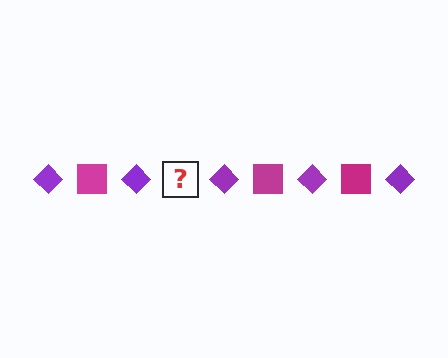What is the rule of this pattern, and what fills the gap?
The rule is that the pattern alternates between purple diamond and magenta square. The gap should be filled with a magenta square.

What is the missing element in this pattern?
The missing element is a magenta square.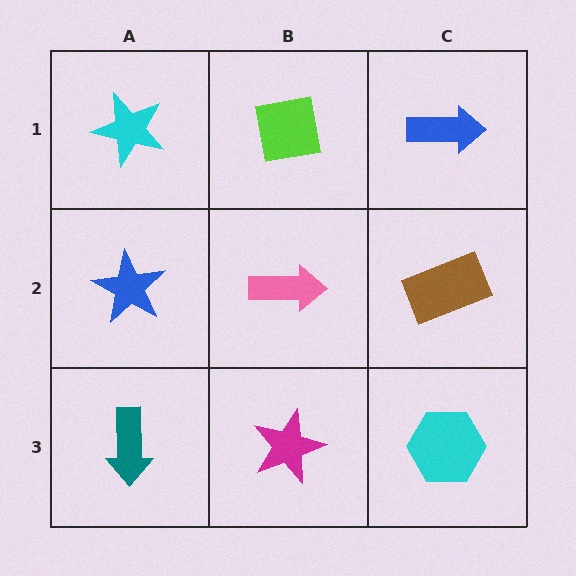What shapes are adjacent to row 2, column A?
A cyan star (row 1, column A), a teal arrow (row 3, column A), a pink arrow (row 2, column B).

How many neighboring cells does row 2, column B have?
4.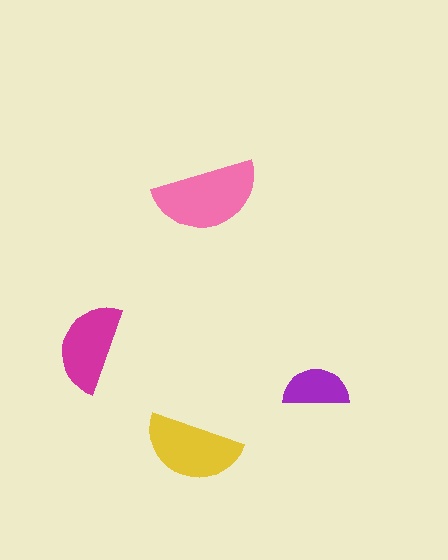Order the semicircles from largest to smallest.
the pink one, the yellow one, the magenta one, the purple one.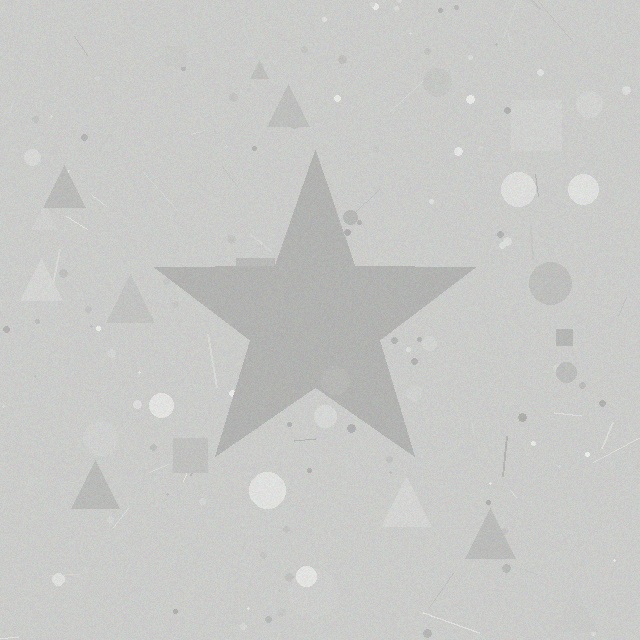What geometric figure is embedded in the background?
A star is embedded in the background.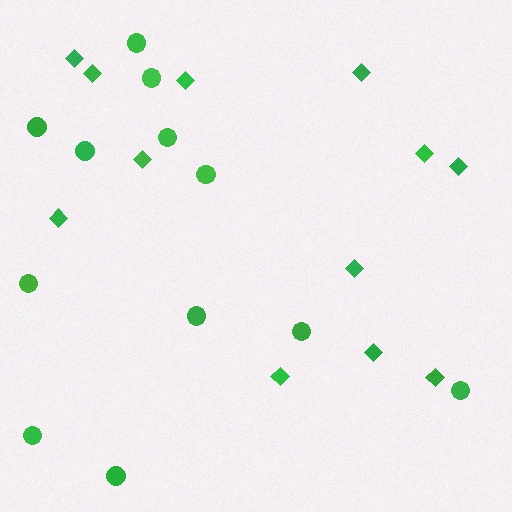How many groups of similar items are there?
There are 2 groups: one group of circles (12) and one group of diamonds (12).